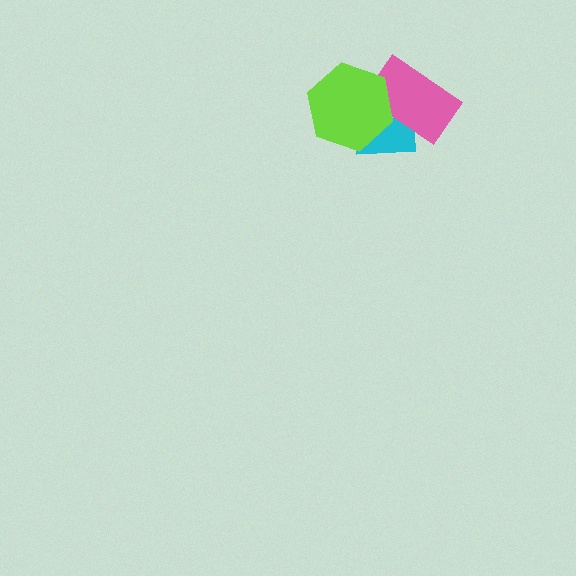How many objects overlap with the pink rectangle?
2 objects overlap with the pink rectangle.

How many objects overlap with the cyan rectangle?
2 objects overlap with the cyan rectangle.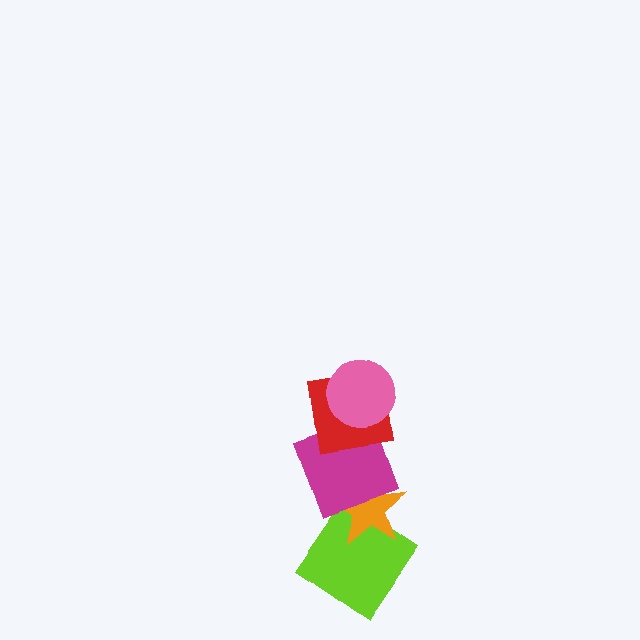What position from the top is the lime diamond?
The lime diamond is 5th from the top.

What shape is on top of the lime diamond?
The orange star is on top of the lime diamond.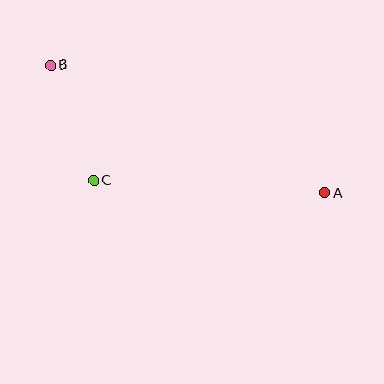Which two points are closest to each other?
Points B and C are closest to each other.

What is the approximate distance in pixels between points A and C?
The distance between A and C is approximately 232 pixels.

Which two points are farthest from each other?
Points A and B are farthest from each other.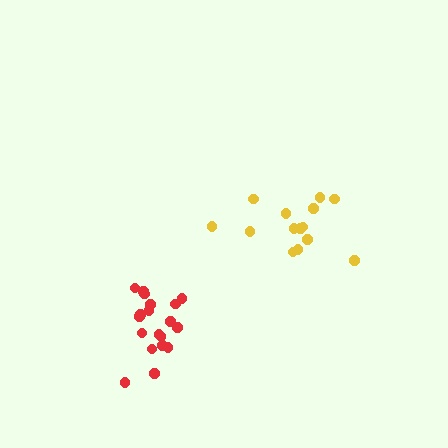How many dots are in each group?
Group 1: 14 dots, Group 2: 19 dots (33 total).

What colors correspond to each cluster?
The clusters are colored: yellow, red.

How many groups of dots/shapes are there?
There are 2 groups.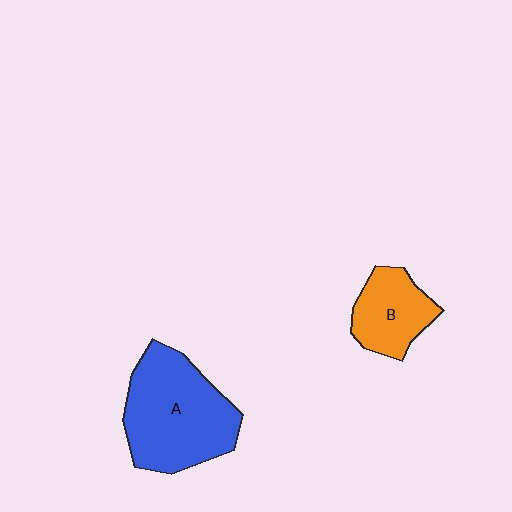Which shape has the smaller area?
Shape B (orange).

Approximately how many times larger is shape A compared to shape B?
Approximately 2.0 times.